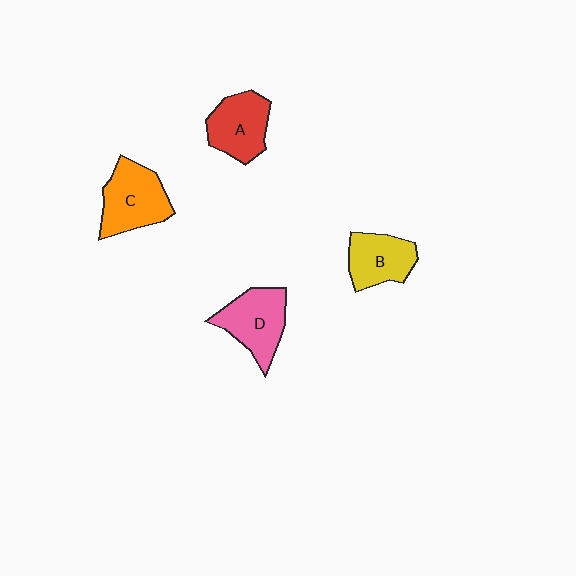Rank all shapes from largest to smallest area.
From largest to smallest: C (orange), D (pink), A (red), B (yellow).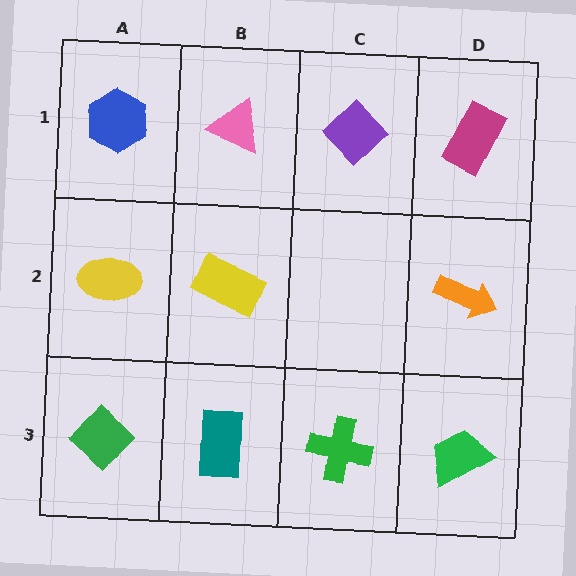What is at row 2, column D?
An orange arrow.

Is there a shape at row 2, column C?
No, that cell is empty.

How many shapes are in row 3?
4 shapes.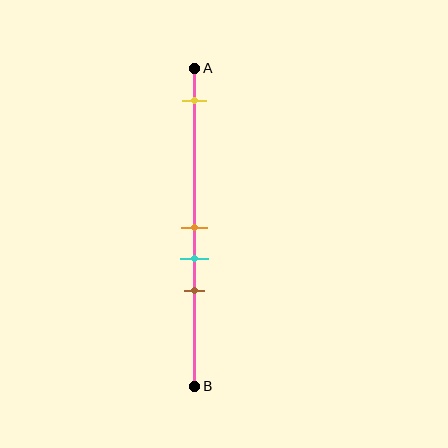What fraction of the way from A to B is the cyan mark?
The cyan mark is approximately 60% (0.6) of the way from A to B.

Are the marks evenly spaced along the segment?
No, the marks are not evenly spaced.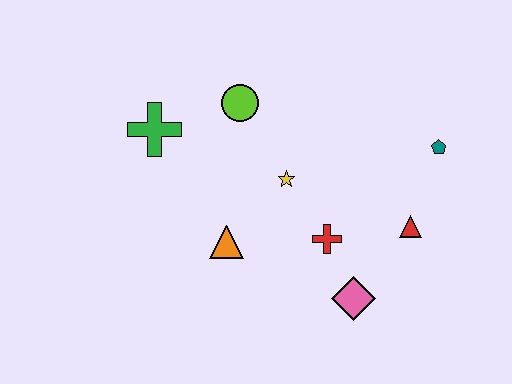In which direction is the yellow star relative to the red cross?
The yellow star is above the red cross.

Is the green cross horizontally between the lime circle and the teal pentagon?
No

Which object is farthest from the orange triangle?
The teal pentagon is farthest from the orange triangle.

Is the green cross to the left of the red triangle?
Yes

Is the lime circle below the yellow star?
No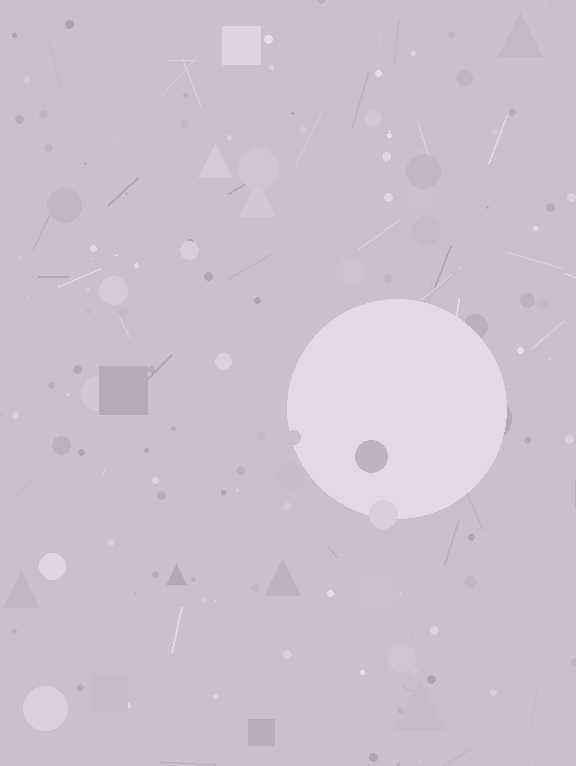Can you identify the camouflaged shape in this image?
The camouflaged shape is a circle.